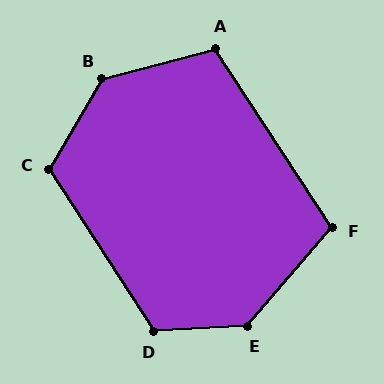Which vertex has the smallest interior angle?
F, at approximately 106 degrees.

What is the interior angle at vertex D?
Approximately 119 degrees (obtuse).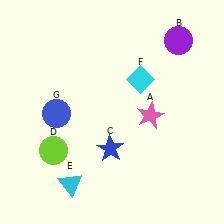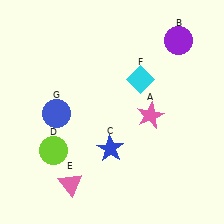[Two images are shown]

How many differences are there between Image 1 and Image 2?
There is 1 difference between the two images.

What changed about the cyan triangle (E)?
In Image 1, E is cyan. In Image 2, it changed to pink.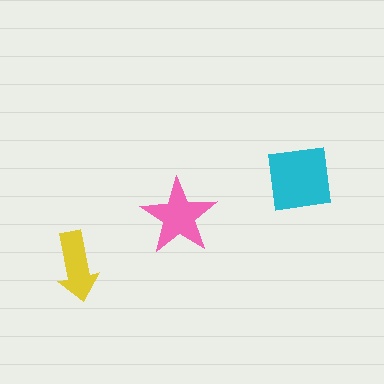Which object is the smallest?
The yellow arrow.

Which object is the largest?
The cyan square.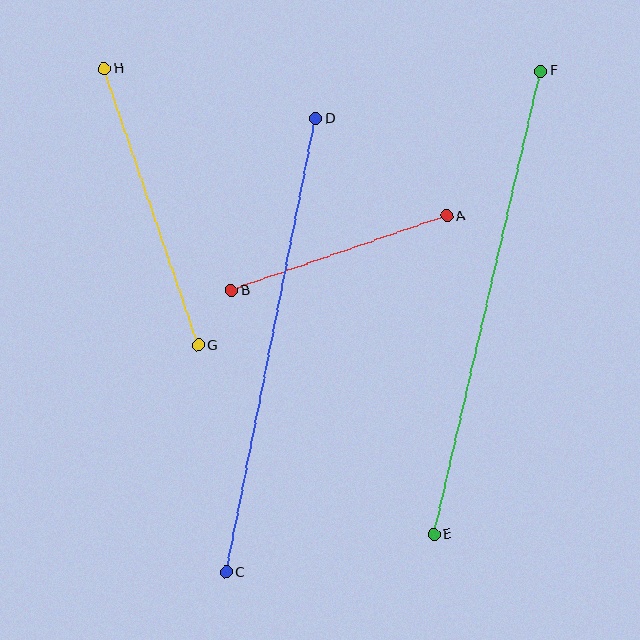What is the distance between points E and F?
The distance is approximately 476 pixels.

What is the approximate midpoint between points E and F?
The midpoint is at approximately (487, 303) pixels.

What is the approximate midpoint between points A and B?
The midpoint is at approximately (339, 253) pixels.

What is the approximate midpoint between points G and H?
The midpoint is at approximately (151, 207) pixels.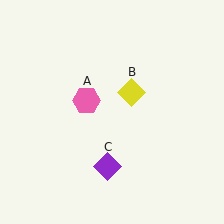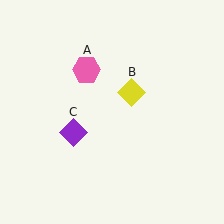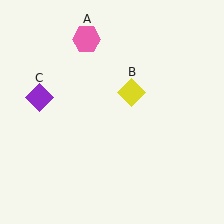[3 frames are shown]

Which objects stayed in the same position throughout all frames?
Yellow diamond (object B) remained stationary.